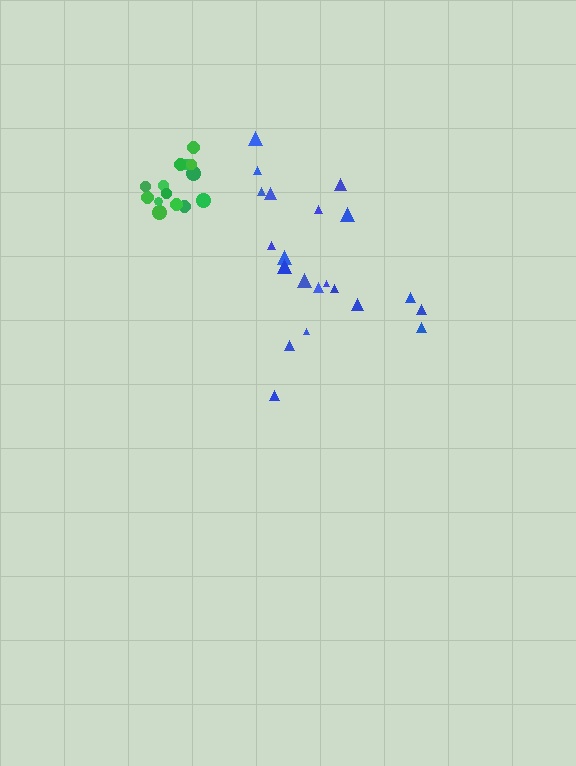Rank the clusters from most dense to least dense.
green, blue.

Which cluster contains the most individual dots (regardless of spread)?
Blue (21).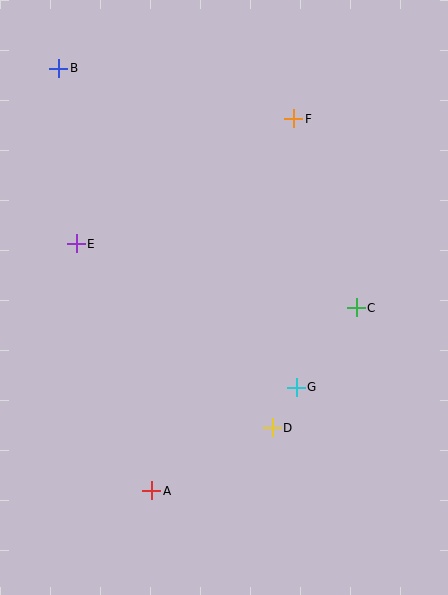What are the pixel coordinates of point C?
Point C is at (356, 308).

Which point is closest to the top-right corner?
Point F is closest to the top-right corner.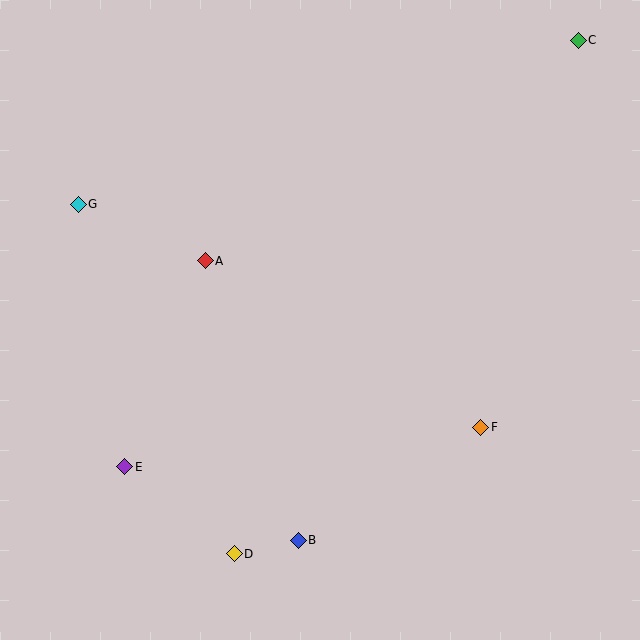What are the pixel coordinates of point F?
Point F is at (481, 427).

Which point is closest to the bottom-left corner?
Point E is closest to the bottom-left corner.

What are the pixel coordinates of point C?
Point C is at (578, 40).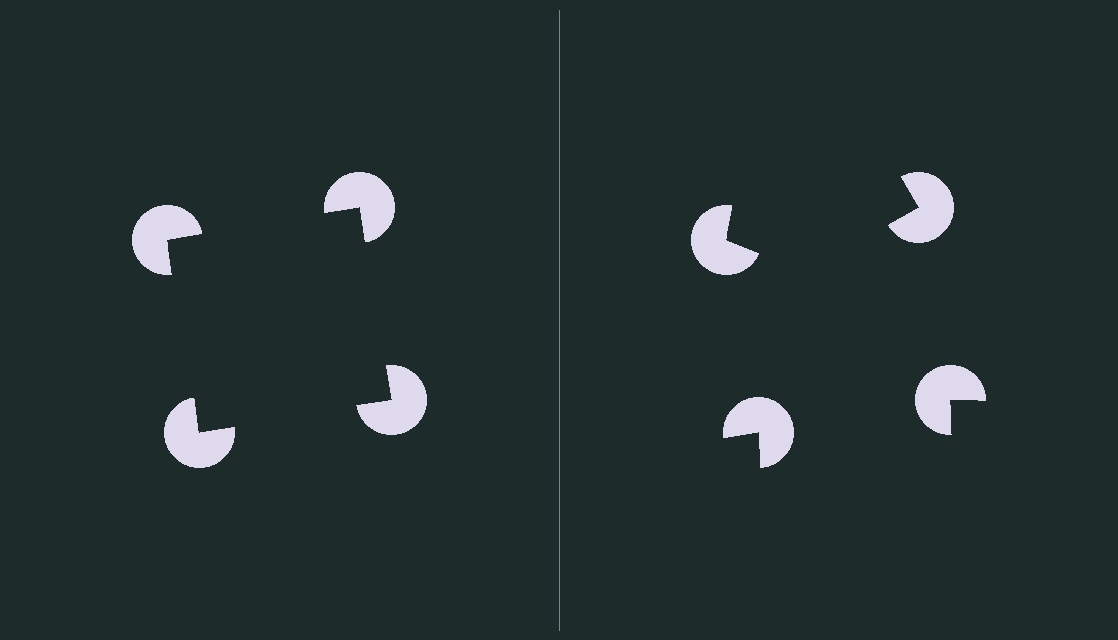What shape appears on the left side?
An illusory square.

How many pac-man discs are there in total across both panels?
8 — 4 on each side.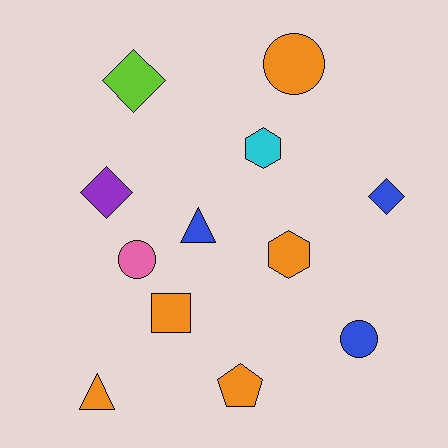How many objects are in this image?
There are 12 objects.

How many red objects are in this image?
There are no red objects.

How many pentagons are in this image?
There is 1 pentagon.